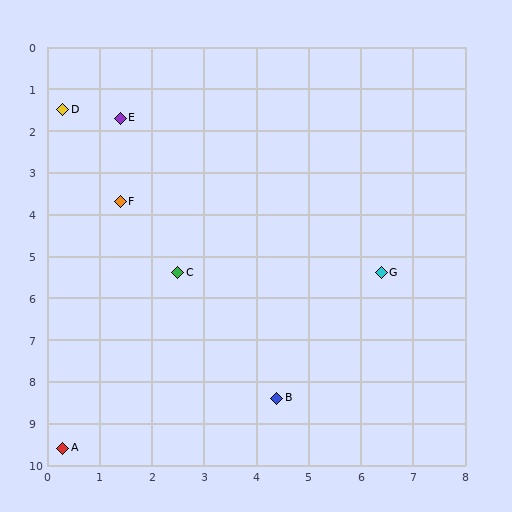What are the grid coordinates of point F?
Point F is at approximately (1.4, 3.7).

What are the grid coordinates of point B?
Point B is at approximately (4.4, 8.4).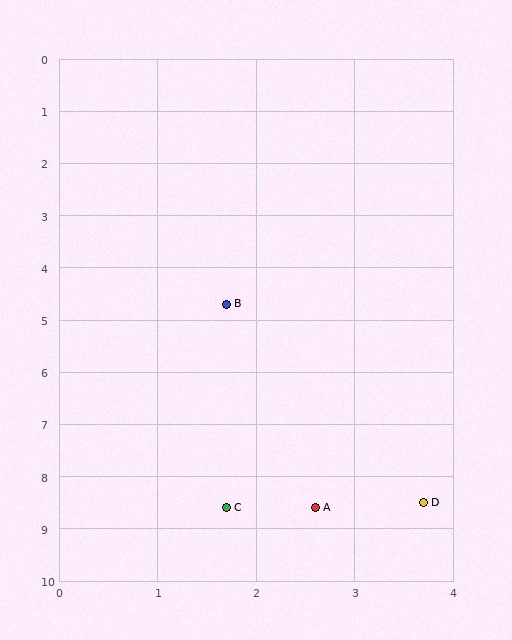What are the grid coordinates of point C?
Point C is at approximately (1.7, 8.6).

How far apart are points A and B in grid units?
Points A and B are about 4.0 grid units apart.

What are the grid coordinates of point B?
Point B is at approximately (1.7, 4.7).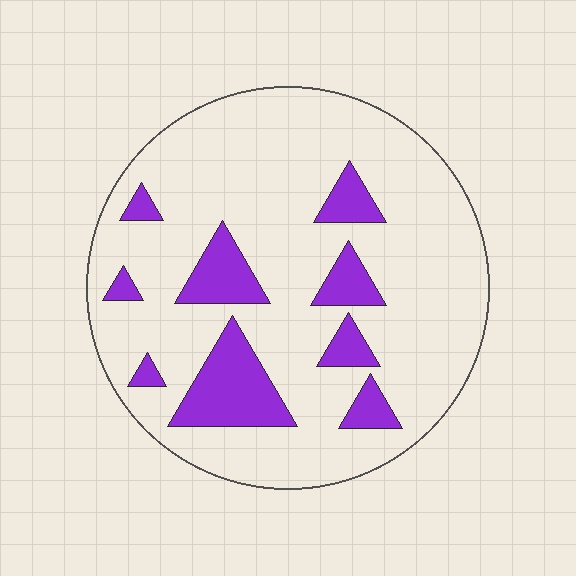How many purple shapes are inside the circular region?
9.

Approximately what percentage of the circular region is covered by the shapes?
Approximately 20%.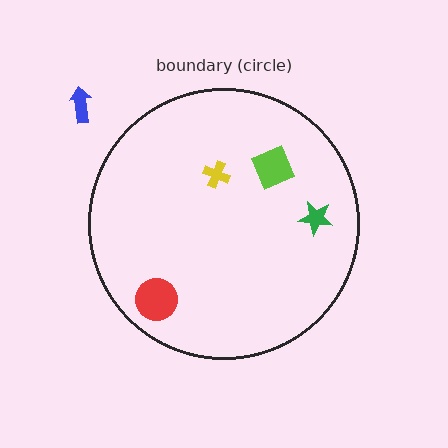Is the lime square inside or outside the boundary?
Inside.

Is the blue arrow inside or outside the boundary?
Outside.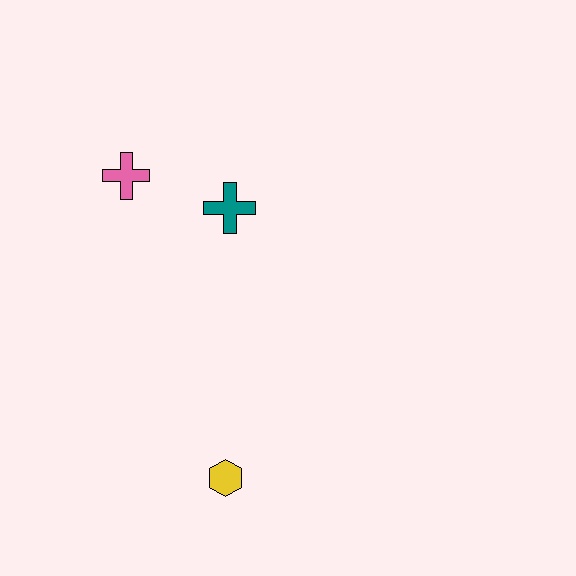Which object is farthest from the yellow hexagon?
The pink cross is farthest from the yellow hexagon.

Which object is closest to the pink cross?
The teal cross is closest to the pink cross.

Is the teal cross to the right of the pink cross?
Yes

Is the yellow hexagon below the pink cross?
Yes